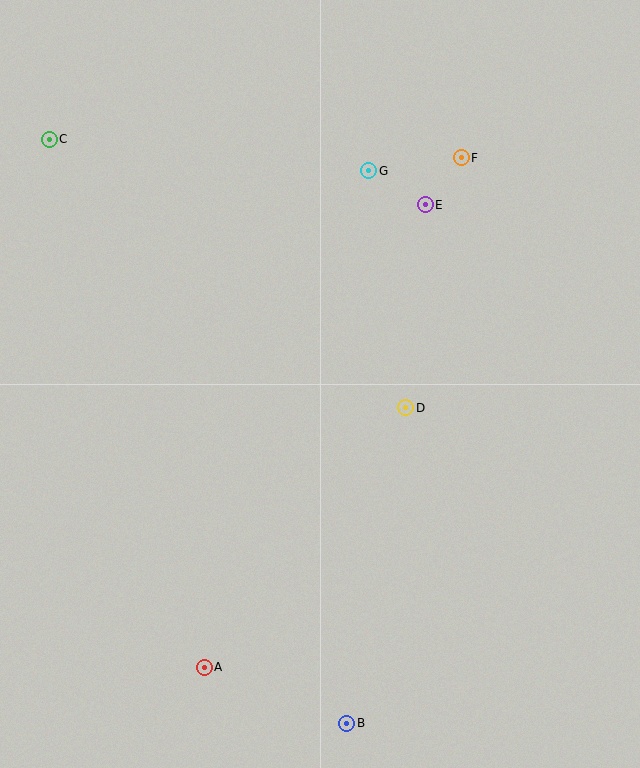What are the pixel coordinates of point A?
Point A is at (204, 667).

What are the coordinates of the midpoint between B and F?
The midpoint between B and F is at (404, 441).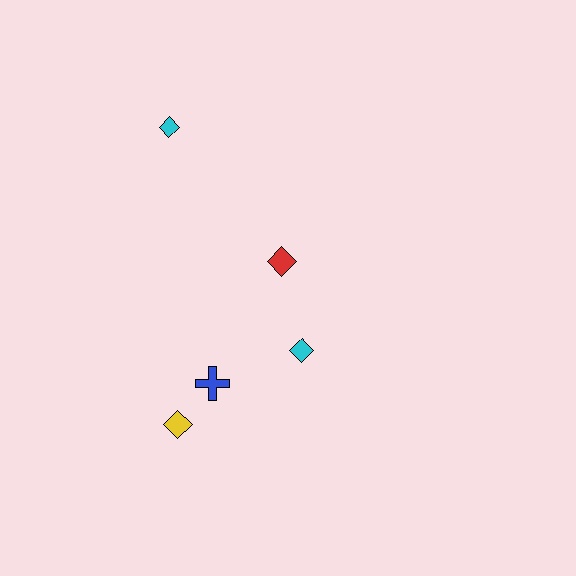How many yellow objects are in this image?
There is 1 yellow object.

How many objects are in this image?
There are 5 objects.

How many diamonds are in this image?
There are 4 diamonds.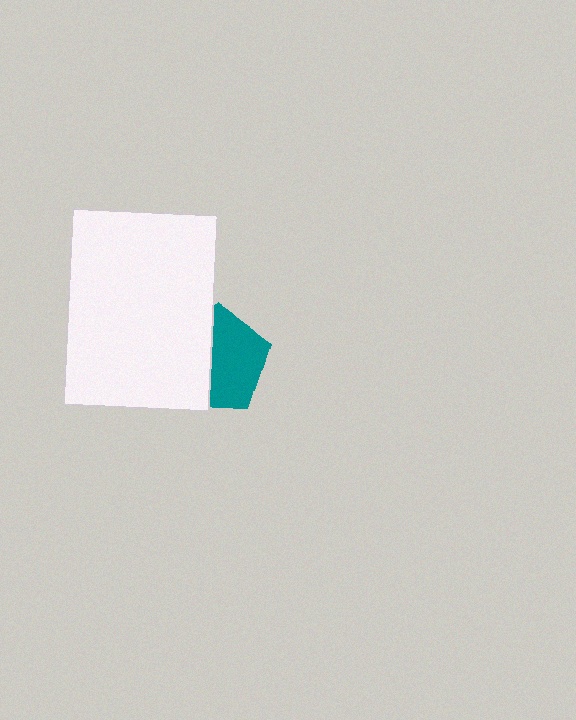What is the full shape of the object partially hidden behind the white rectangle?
The partially hidden object is a teal pentagon.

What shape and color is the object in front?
The object in front is a white rectangle.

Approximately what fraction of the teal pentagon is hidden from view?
Roughly 45% of the teal pentagon is hidden behind the white rectangle.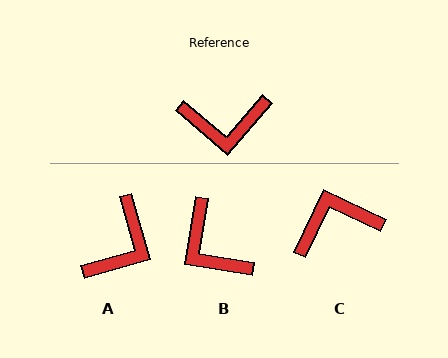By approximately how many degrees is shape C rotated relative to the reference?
Approximately 164 degrees clockwise.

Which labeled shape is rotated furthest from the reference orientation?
C, about 164 degrees away.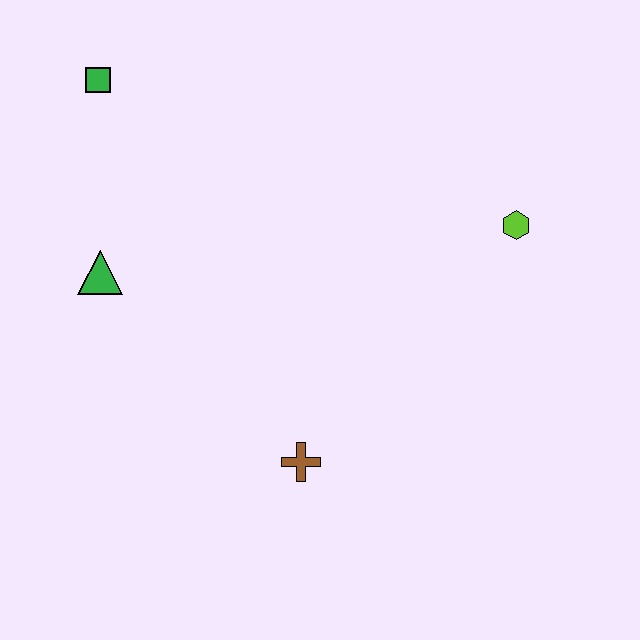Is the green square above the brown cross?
Yes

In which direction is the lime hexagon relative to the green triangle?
The lime hexagon is to the right of the green triangle.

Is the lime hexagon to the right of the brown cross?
Yes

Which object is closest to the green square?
The green triangle is closest to the green square.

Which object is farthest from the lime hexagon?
The green square is farthest from the lime hexagon.